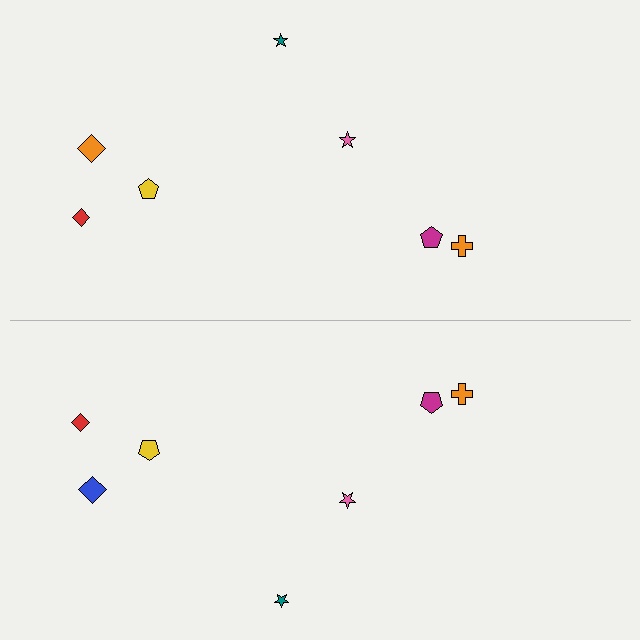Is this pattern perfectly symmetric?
No, the pattern is not perfectly symmetric. The blue diamond on the bottom side breaks the symmetry — its mirror counterpart is orange.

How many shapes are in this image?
There are 14 shapes in this image.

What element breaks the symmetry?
The blue diamond on the bottom side breaks the symmetry — its mirror counterpart is orange.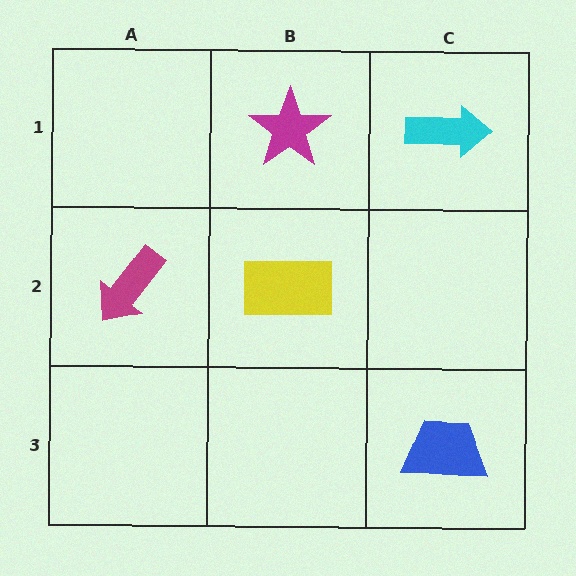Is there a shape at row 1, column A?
No, that cell is empty.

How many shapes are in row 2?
2 shapes.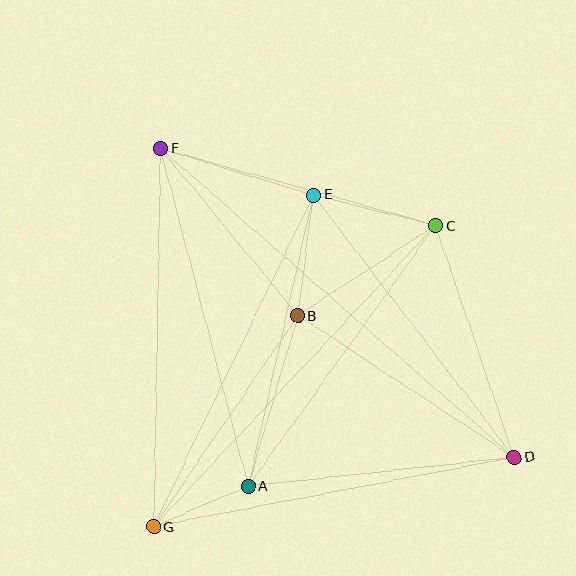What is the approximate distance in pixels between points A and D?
The distance between A and D is approximately 268 pixels.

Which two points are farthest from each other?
Points D and F are farthest from each other.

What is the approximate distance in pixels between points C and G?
The distance between C and G is approximately 412 pixels.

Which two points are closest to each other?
Points A and G are closest to each other.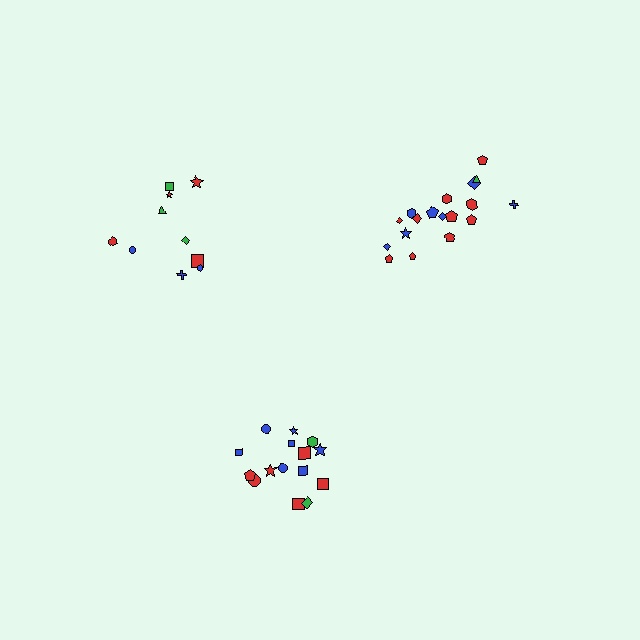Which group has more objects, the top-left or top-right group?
The top-right group.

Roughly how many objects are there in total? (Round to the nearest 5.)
Roughly 45 objects in total.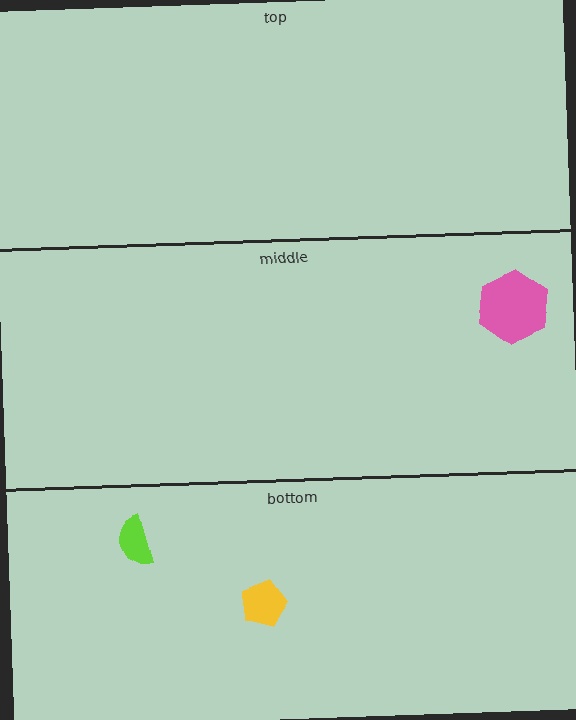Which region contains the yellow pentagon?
The bottom region.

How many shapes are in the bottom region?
2.